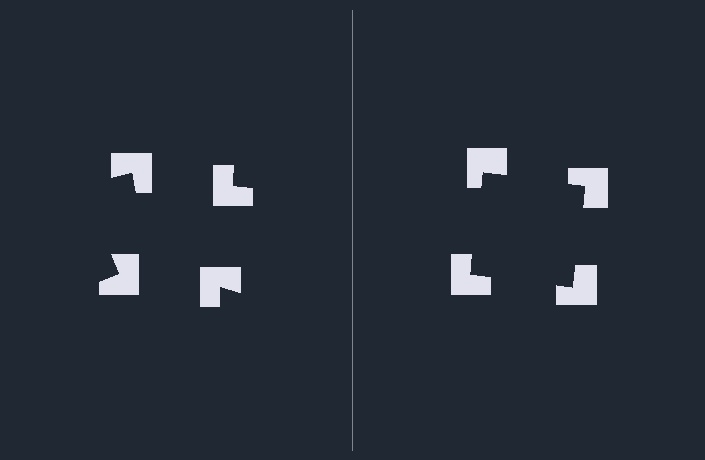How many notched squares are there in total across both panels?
8 — 4 on each side.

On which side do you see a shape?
An illusory square appears on the right side. On the left side the wedge cuts are rotated, so no coherent shape forms.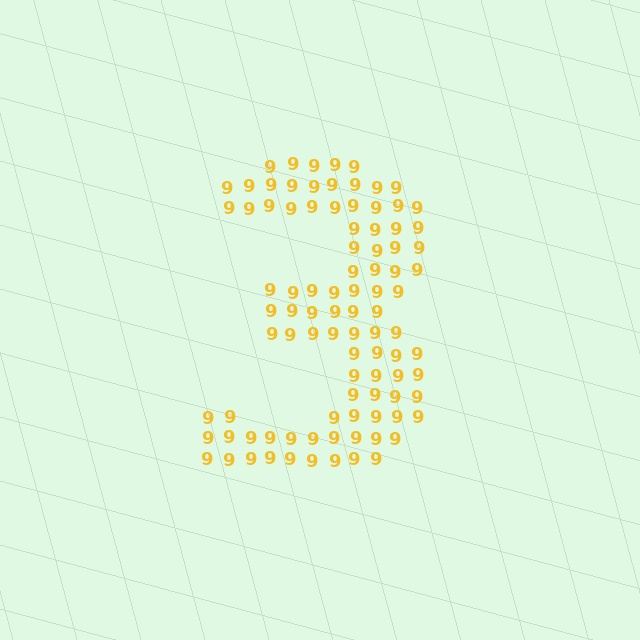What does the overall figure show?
The overall figure shows the digit 3.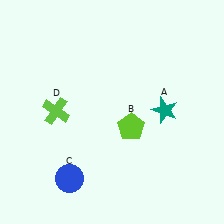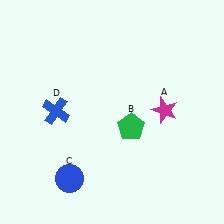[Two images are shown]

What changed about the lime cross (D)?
In Image 1, D is lime. In Image 2, it changed to blue.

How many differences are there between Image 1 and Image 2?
There are 3 differences between the two images.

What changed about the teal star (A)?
In Image 1, A is teal. In Image 2, it changed to magenta.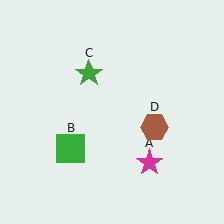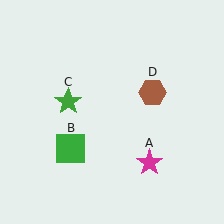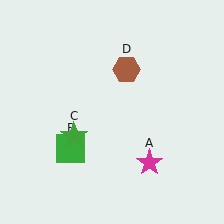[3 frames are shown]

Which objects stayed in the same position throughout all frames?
Magenta star (object A) and green square (object B) remained stationary.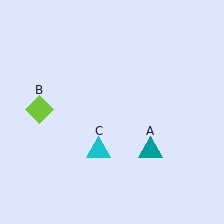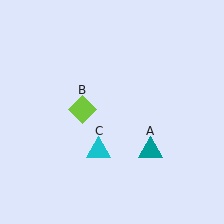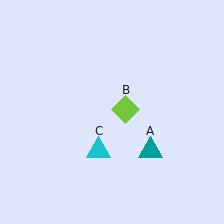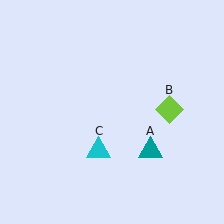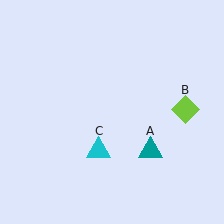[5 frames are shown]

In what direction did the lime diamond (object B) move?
The lime diamond (object B) moved right.